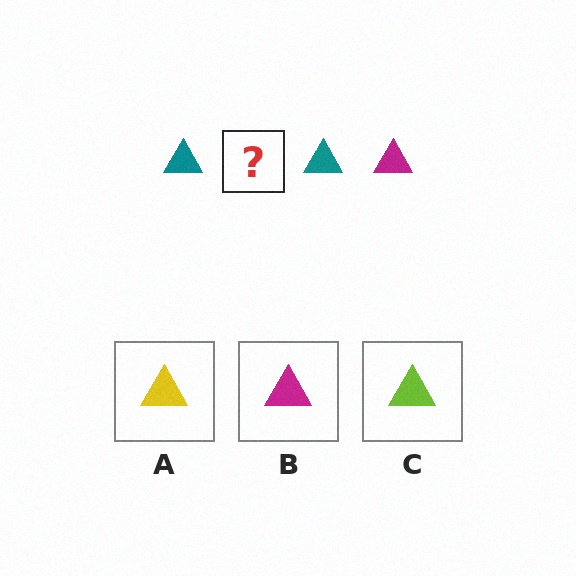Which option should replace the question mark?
Option B.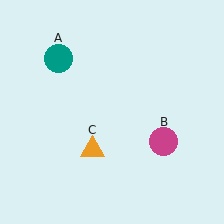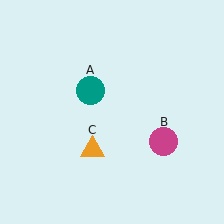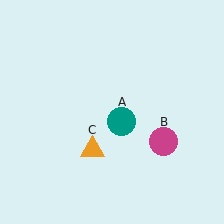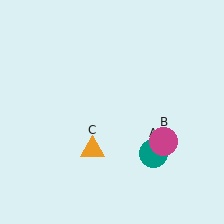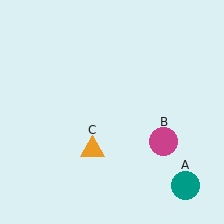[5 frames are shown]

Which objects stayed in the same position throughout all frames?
Magenta circle (object B) and orange triangle (object C) remained stationary.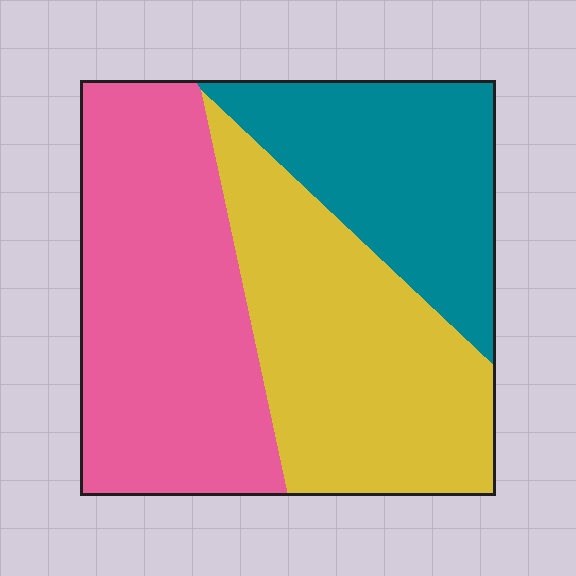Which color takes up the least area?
Teal, at roughly 25%.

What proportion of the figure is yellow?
Yellow takes up between a quarter and a half of the figure.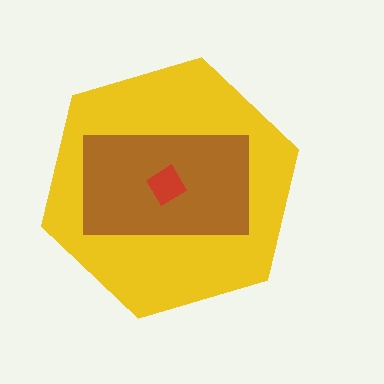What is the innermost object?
The red diamond.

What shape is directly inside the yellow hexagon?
The brown rectangle.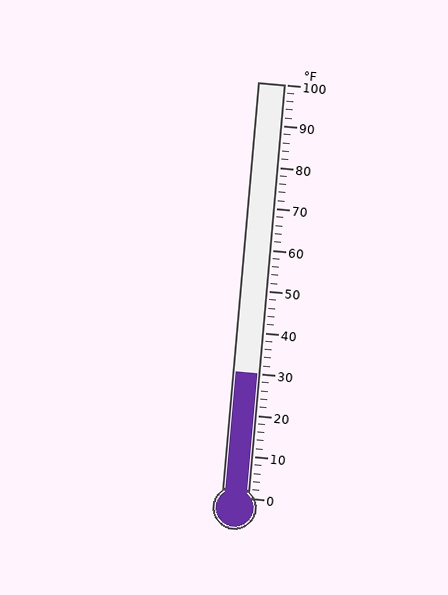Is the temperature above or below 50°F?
The temperature is below 50°F.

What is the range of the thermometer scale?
The thermometer scale ranges from 0°F to 100°F.